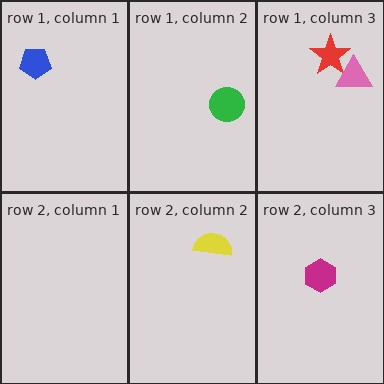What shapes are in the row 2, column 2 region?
The yellow semicircle.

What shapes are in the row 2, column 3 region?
The magenta hexagon.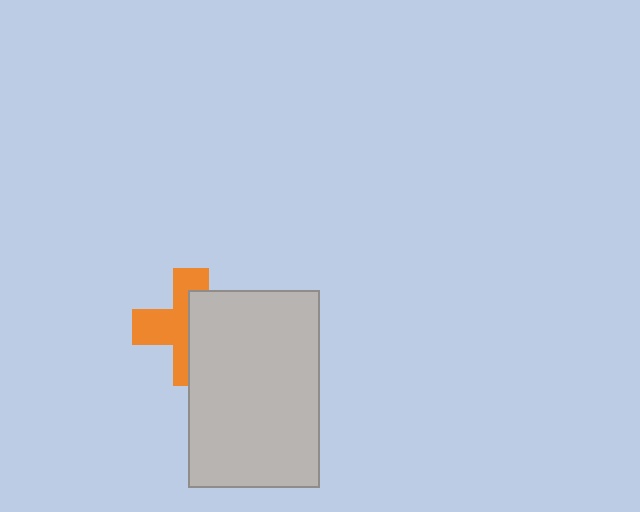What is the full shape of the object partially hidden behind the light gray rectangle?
The partially hidden object is an orange cross.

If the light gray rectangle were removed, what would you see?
You would see the complete orange cross.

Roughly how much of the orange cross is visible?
About half of it is visible (roughly 51%).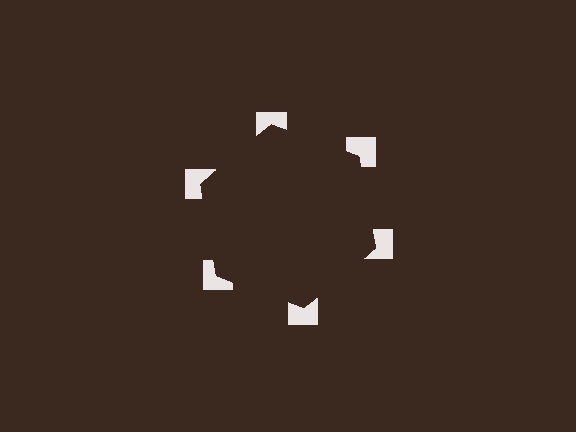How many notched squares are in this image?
There are 6 — one at each vertex of the illusory hexagon.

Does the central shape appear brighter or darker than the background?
It typically appears slightly darker than the background, even though no actual brightness change is drawn.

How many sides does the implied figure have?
6 sides.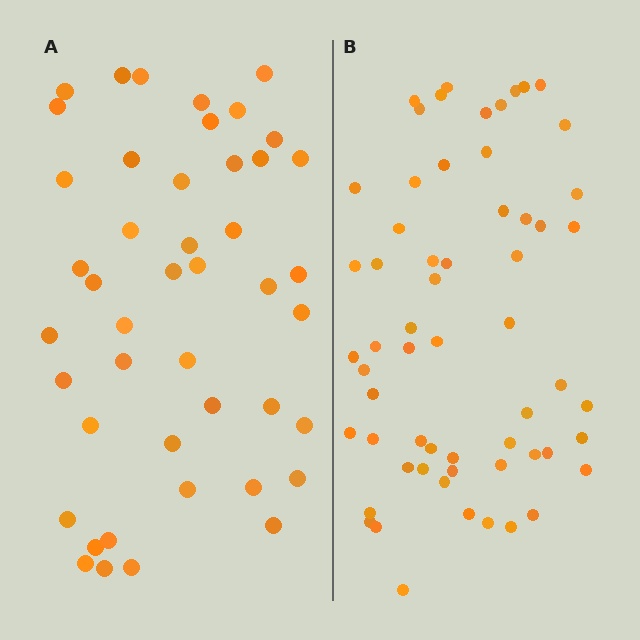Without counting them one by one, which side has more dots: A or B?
Region B (the right region) has more dots.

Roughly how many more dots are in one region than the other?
Region B has approximately 15 more dots than region A.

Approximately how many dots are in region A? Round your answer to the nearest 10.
About 40 dots. (The exact count is 45, which rounds to 40.)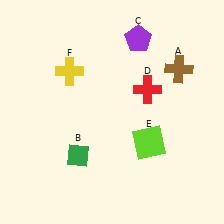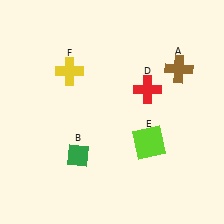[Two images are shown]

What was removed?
The purple pentagon (C) was removed in Image 2.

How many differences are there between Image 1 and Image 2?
There is 1 difference between the two images.